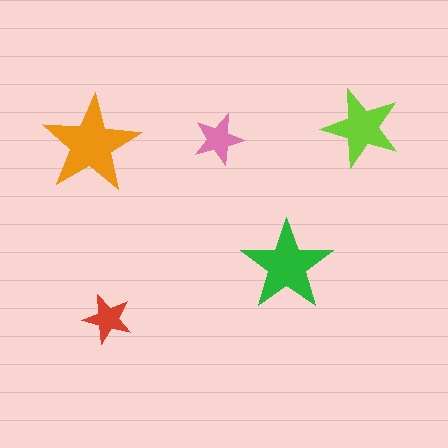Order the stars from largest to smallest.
the orange one, the green one, the lime one, the pink one, the red one.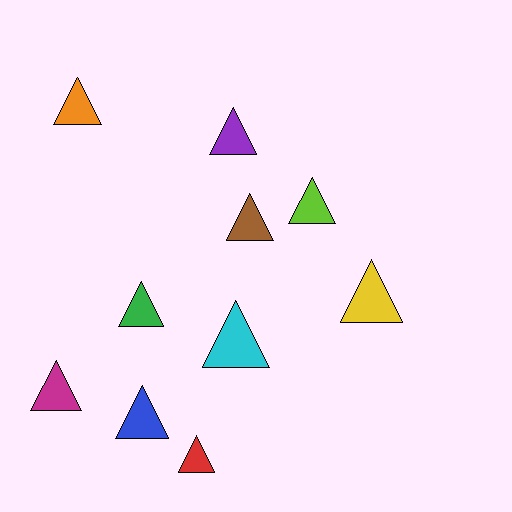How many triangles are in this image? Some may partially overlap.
There are 10 triangles.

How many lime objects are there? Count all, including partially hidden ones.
There is 1 lime object.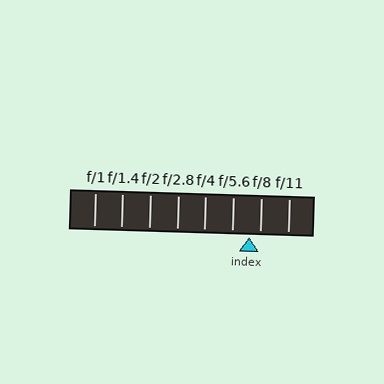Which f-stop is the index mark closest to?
The index mark is closest to f/8.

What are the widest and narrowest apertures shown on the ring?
The widest aperture shown is f/1 and the narrowest is f/11.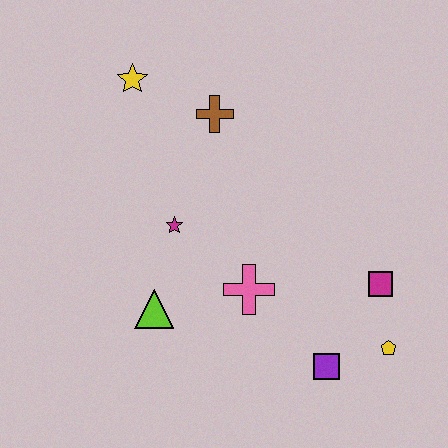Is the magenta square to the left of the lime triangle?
No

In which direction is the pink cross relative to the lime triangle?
The pink cross is to the right of the lime triangle.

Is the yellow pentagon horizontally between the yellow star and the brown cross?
No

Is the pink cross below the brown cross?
Yes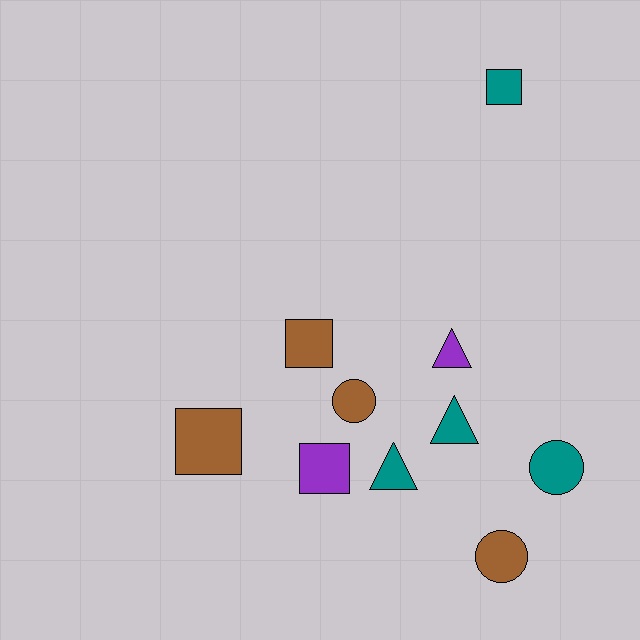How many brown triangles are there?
There are no brown triangles.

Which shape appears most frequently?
Square, with 4 objects.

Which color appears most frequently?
Teal, with 4 objects.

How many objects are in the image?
There are 10 objects.